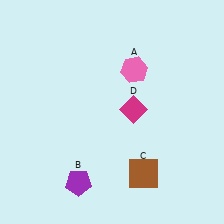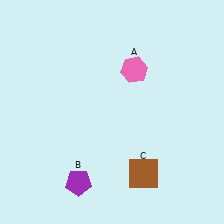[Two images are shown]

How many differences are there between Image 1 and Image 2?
There is 1 difference between the two images.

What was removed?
The magenta diamond (D) was removed in Image 2.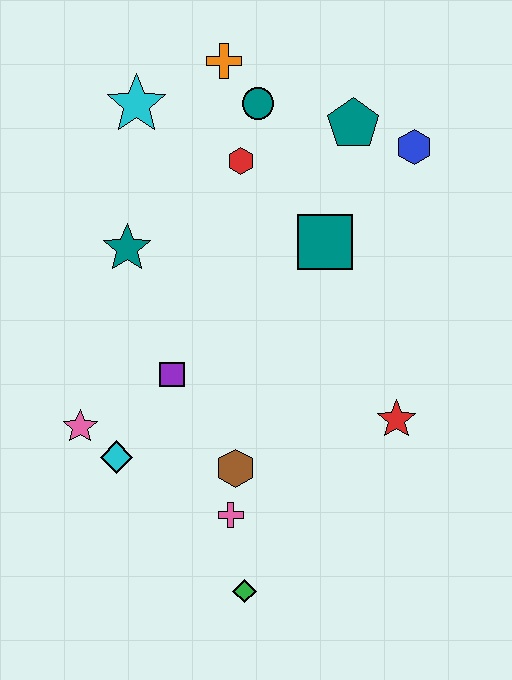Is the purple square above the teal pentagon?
No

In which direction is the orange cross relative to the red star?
The orange cross is above the red star.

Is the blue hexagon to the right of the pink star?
Yes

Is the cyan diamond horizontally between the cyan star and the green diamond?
No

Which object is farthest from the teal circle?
The green diamond is farthest from the teal circle.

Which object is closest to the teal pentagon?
The blue hexagon is closest to the teal pentagon.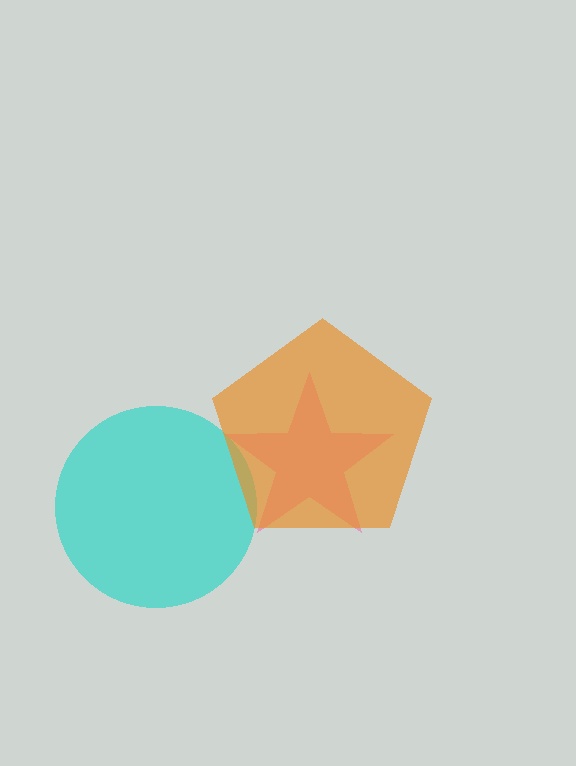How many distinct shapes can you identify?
There are 3 distinct shapes: a cyan circle, a pink star, an orange pentagon.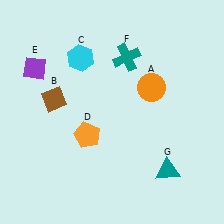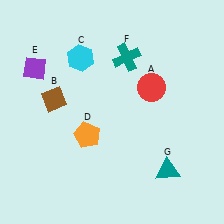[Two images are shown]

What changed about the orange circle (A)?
In Image 1, A is orange. In Image 2, it changed to red.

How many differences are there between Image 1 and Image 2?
There is 1 difference between the two images.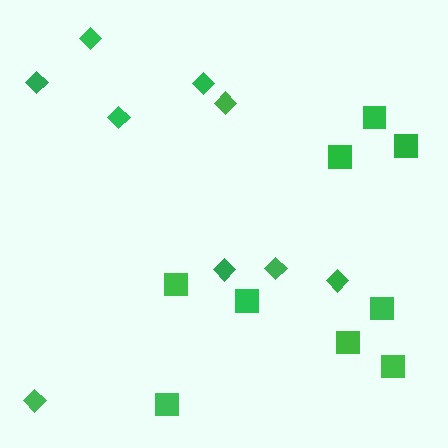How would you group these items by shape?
There are 2 groups: one group of squares (9) and one group of diamonds (9).